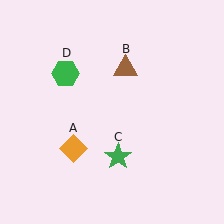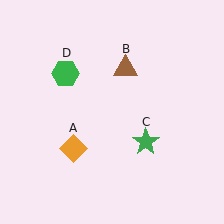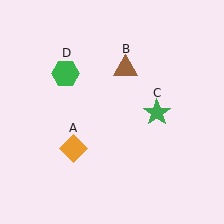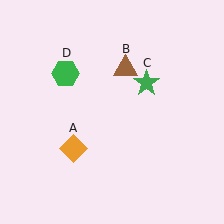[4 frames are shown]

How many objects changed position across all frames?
1 object changed position: green star (object C).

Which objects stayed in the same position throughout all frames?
Orange diamond (object A) and brown triangle (object B) and green hexagon (object D) remained stationary.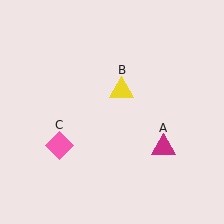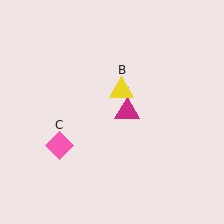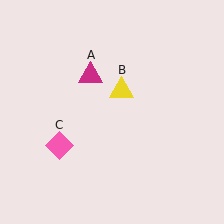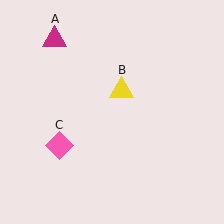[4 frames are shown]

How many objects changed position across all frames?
1 object changed position: magenta triangle (object A).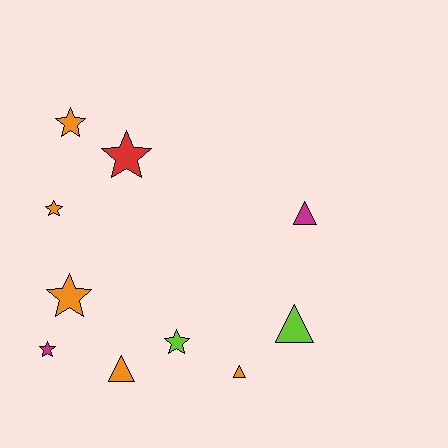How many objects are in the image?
There are 10 objects.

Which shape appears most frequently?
Star, with 6 objects.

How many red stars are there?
There is 1 red star.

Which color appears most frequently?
Orange, with 5 objects.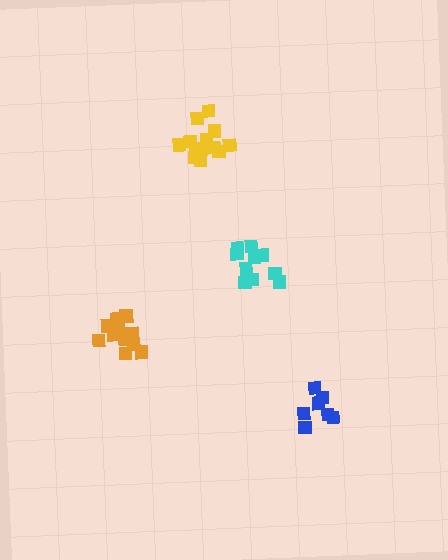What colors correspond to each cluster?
The clusters are colored: cyan, yellow, orange, blue.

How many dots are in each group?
Group 1: 11 dots, Group 2: 13 dots, Group 3: 13 dots, Group 4: 7 dots (44 total).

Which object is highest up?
The yellow cluster is topmost.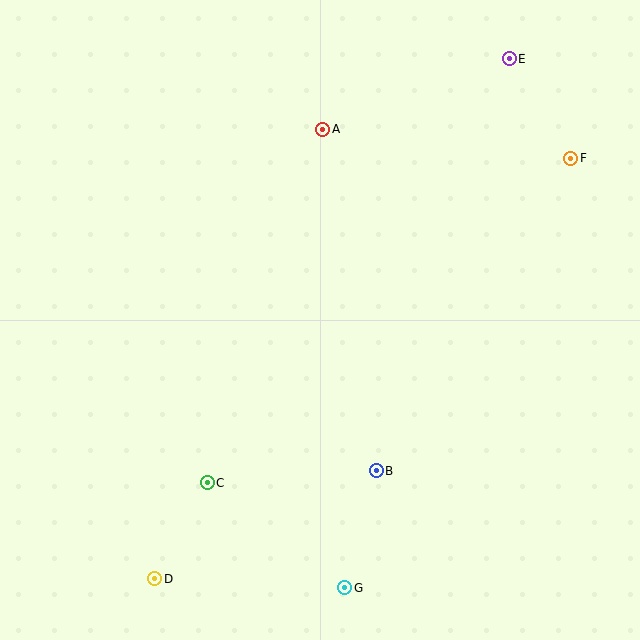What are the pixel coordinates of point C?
Point C is at (207, 483).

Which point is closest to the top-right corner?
Point E is closest to the top-right corner.